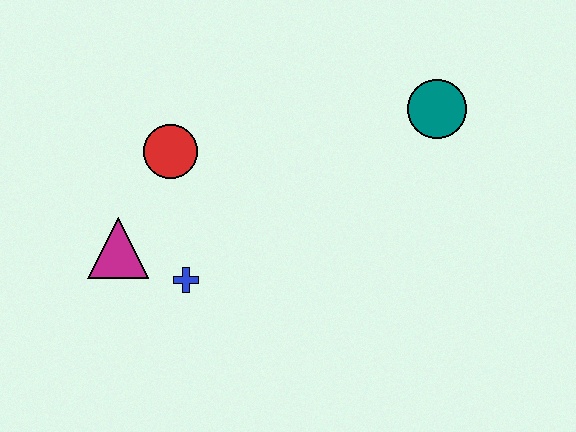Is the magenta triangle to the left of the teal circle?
Yes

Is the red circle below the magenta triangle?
No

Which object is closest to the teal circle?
The red circle is closest to the teal circle.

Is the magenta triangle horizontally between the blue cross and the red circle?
No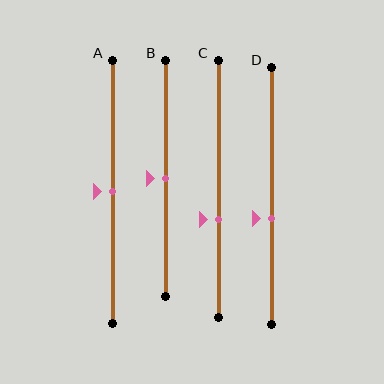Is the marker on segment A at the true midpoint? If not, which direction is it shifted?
Yes, the marker on segment A is at the true midpoint.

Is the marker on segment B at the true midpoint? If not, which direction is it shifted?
Yes, the marker on segment B is at the true midpoint.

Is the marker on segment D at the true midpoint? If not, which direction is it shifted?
No, the marker on segment D is shifted downward by about 9% of the segment length.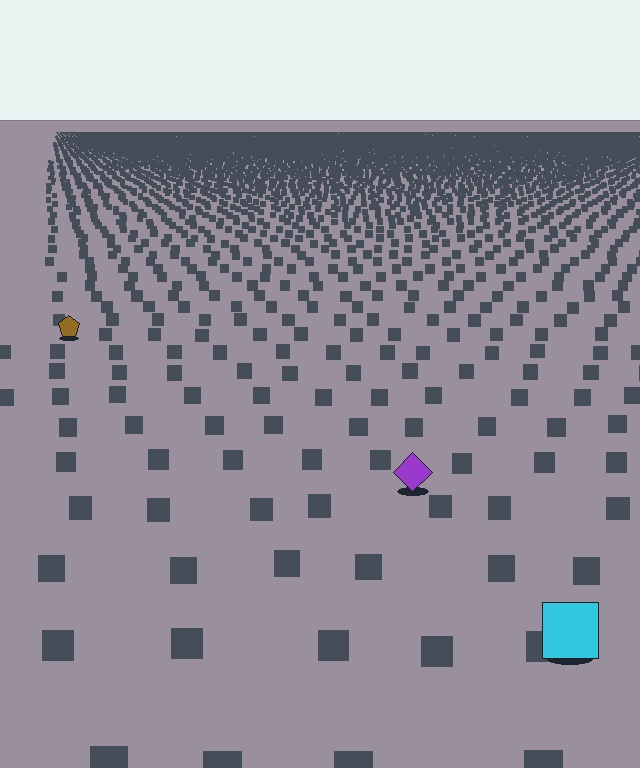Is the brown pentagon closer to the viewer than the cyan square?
No. The cyan square is closer — you can tell from the texture gradient: the ground texture is coarser near it.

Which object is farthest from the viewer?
The brown pentagon is farthest from the viewer. It appears smaller and the ground texture around it is denser.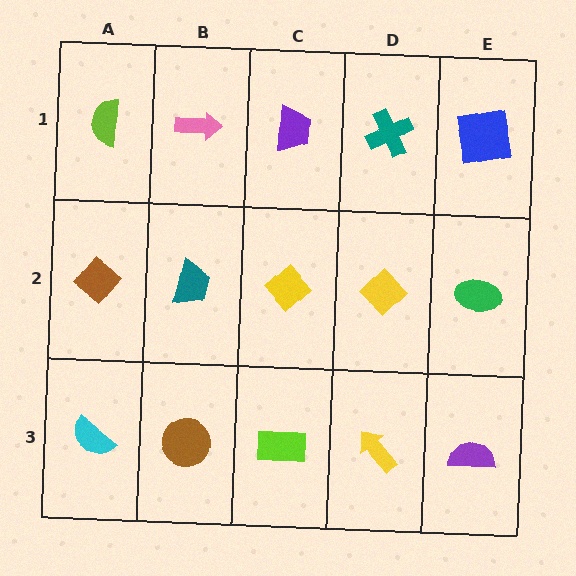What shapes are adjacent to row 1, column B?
A teal trapezoid (row 2, column B), a lime semicircle (row 1, column A), a purple trapezoid (row 1, column C).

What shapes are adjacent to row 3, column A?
A brown diamond (row 2, column A), a brown circle (row 3, column B).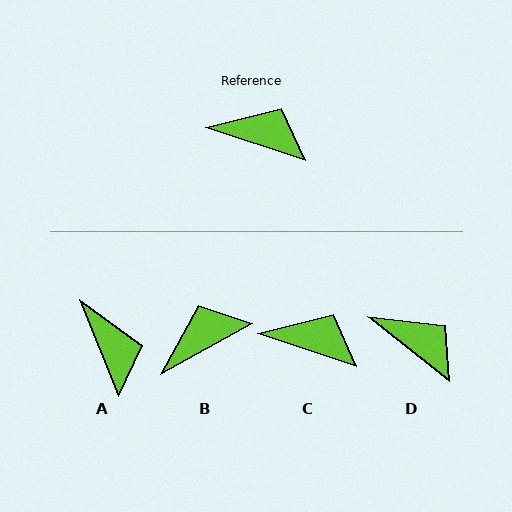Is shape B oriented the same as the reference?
No, it is off by about 47 degrees.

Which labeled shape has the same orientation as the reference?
C.